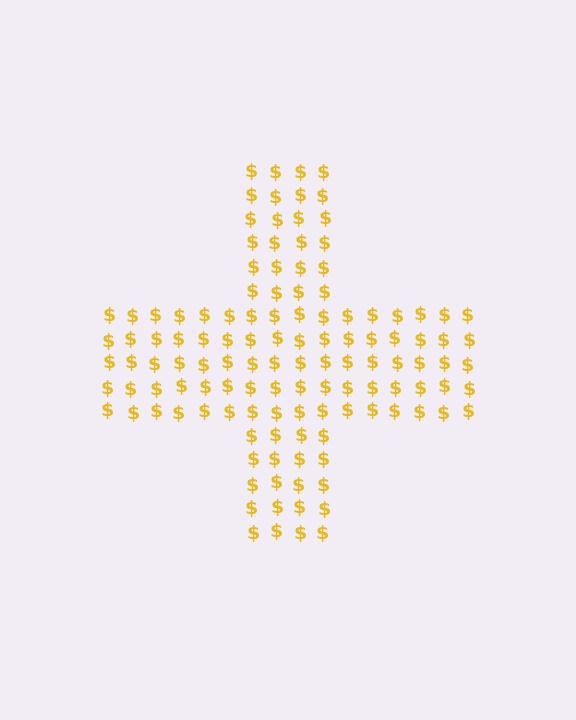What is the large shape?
The large shape is a cross.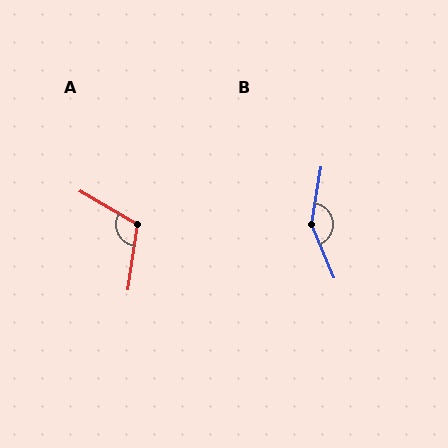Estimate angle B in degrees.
Approximately 148 degrees.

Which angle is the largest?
B, at approximately 148 degrees.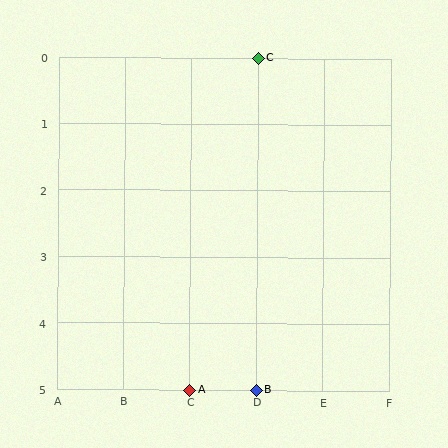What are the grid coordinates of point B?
Point B is at grid coordinates (D, 5).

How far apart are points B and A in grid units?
Points B and A are 1 column apart.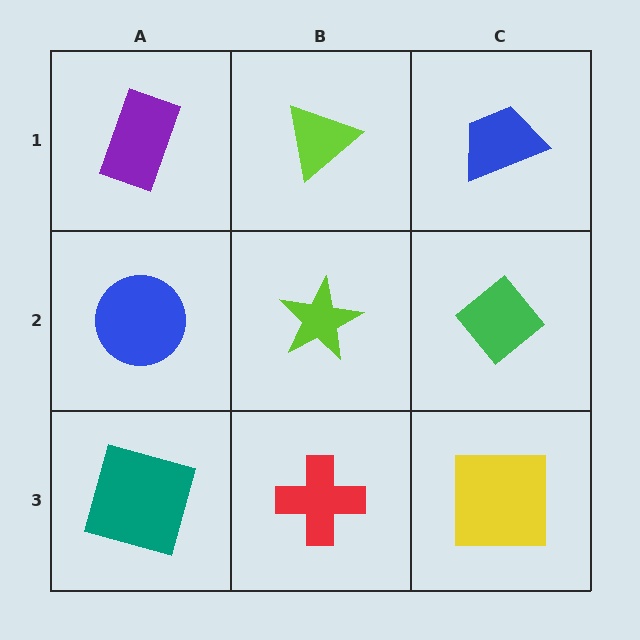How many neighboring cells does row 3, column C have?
2.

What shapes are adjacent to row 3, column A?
A blue circle (row 2, column A), a red cross (row 3, column B).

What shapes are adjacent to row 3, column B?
A lime star (row 2, column B), a teal square (row 3, column A), a yellow square (row 3, column C).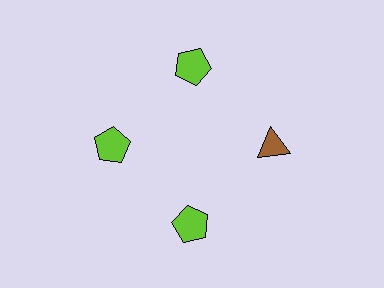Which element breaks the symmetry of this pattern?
The brown triangle at roughly the 3 o'clock position breaks the symmetry. All other shapes are lime pentagons.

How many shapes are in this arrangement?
There are 4 shapes arranged in a ring pattern.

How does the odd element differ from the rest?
It differs in both color (brown instead of lime) and shape (triangle instead of pentagon).